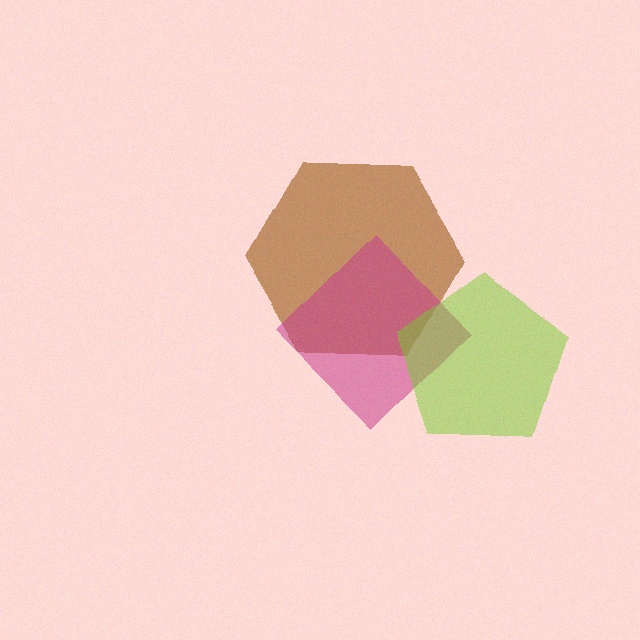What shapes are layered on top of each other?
The layered shapes are: a brown hexagon, a magenta diamond, a lime pentagon.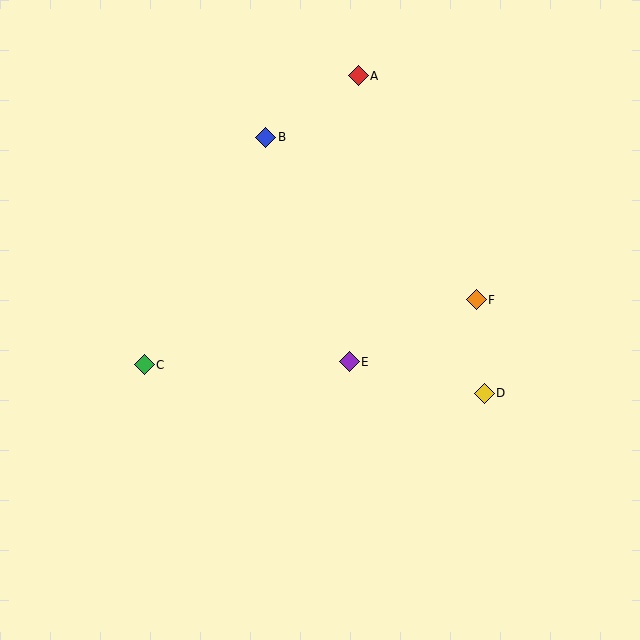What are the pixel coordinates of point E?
Point E is at (349, 362).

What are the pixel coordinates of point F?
Point F is at (476, 300).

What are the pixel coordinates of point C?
Point C is at (144, 365).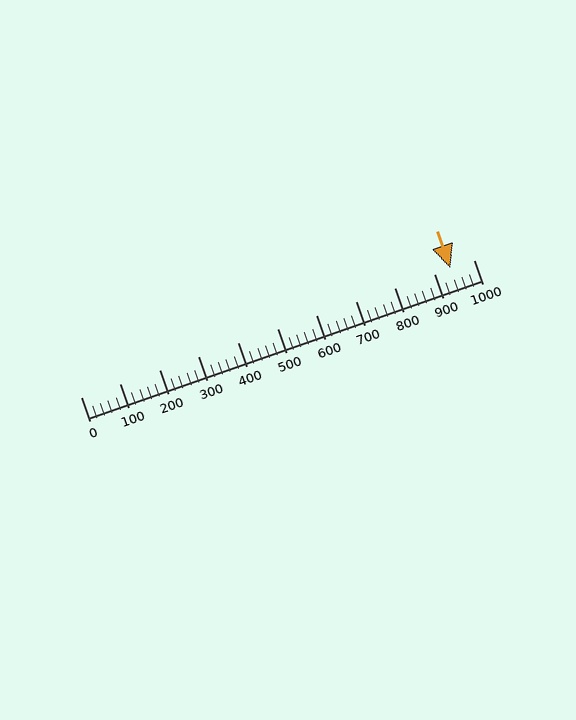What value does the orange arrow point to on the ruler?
The orange arrow points to approximately 940.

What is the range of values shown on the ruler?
The ruler shows values from 0 to 1000.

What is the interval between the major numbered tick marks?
The major tick marks are spaced 100 units apart.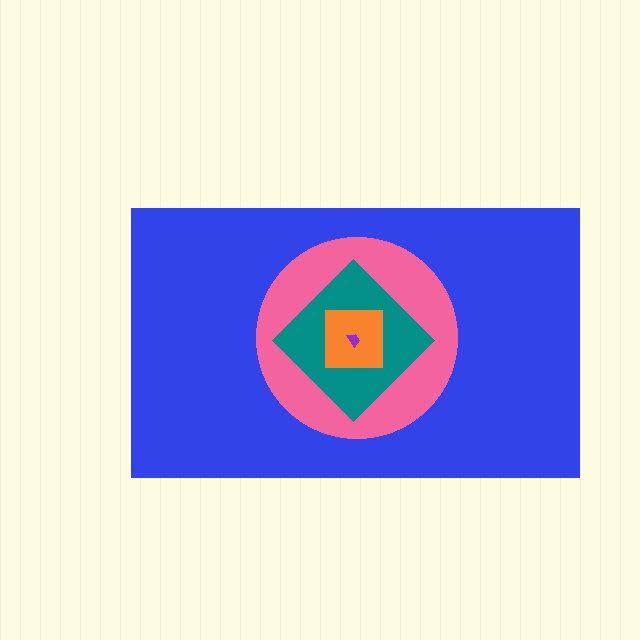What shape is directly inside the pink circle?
The teal diamond.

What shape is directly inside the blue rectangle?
The pink circle.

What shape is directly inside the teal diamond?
The orange square.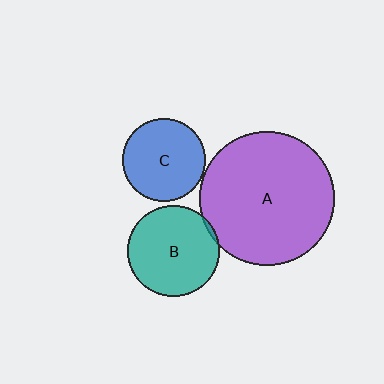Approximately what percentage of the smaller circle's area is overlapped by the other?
Approximately 5%.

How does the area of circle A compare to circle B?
Approximately 2.2 times.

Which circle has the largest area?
Circle A (purple).